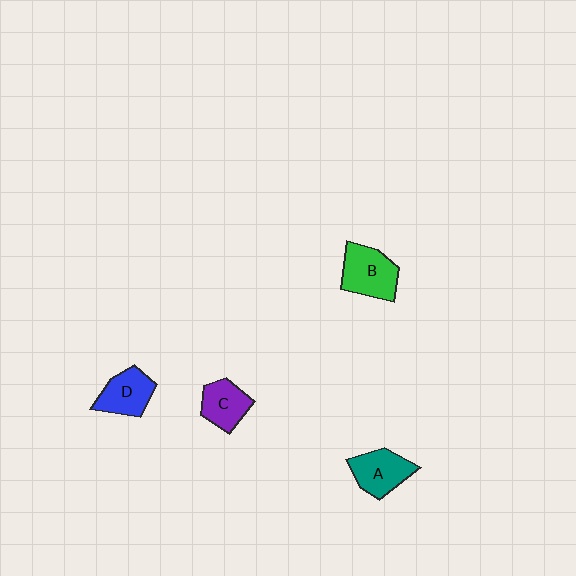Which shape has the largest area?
Shape B (green).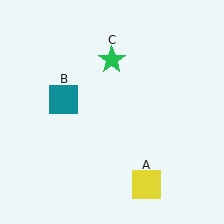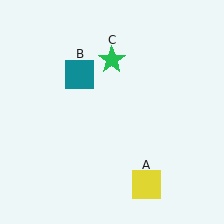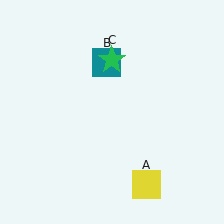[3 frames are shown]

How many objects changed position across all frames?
1 object changed position: teal square (object B).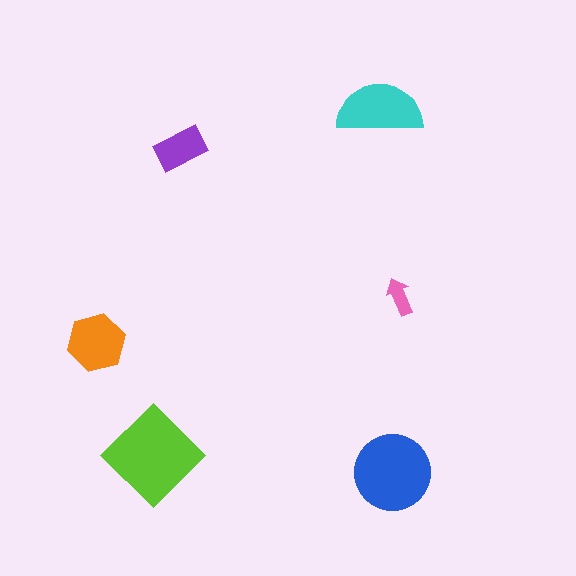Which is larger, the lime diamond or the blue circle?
The lime diamond.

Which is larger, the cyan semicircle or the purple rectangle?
The cyan semicircle.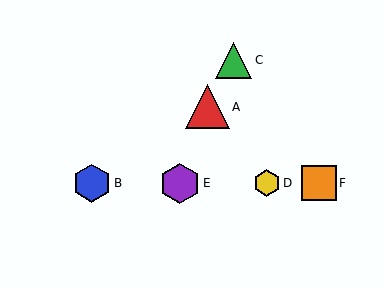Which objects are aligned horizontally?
Objects B, D, E, F are aligned horizontally.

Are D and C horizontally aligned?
No, D is at y≈183 and C is at y≈60.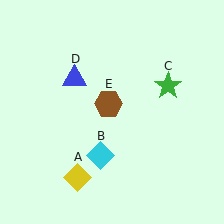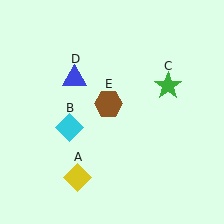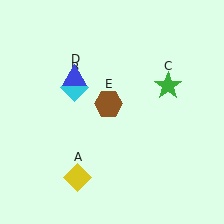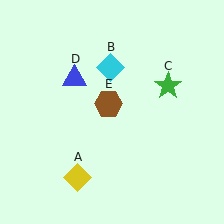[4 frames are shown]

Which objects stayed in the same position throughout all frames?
Yellow diamond (object A) and green star (object C) and blue triangle (object D) and brown hexagon (object E) remained stationary.